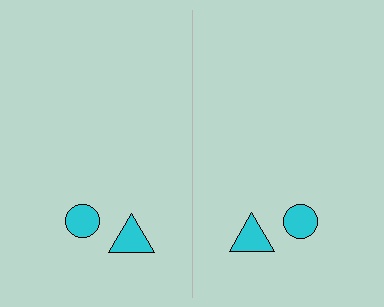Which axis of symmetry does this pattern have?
The pattern has a vertical axis of symmetry running through the center of the image.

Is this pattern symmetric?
Yes, this pattern has bilateral (reflection) symmetry.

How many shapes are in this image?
There are 4 shapes in this image.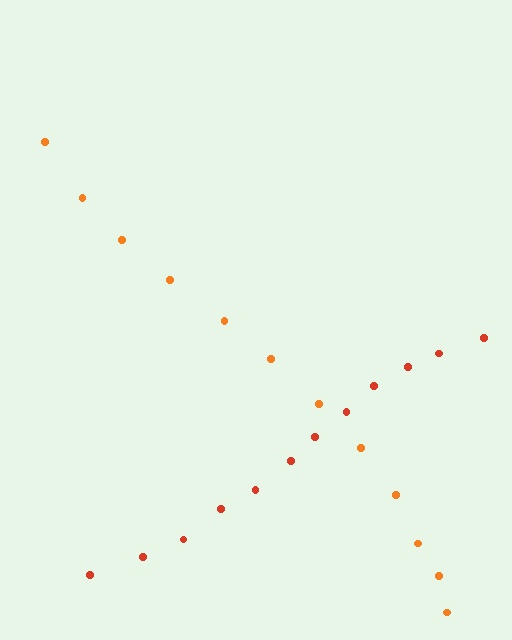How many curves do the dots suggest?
There are 2 distinct paths.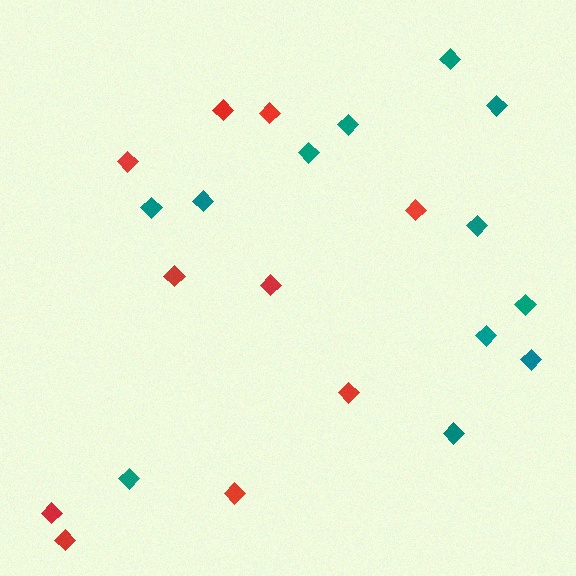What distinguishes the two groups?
There are 2 groups: one group of teal diamonds (12) and one group of red diamonds (10).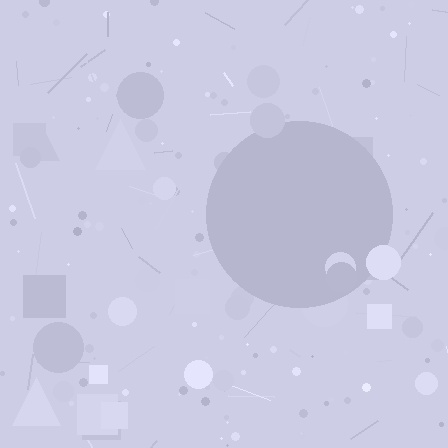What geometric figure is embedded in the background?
A circle is embedded in the background.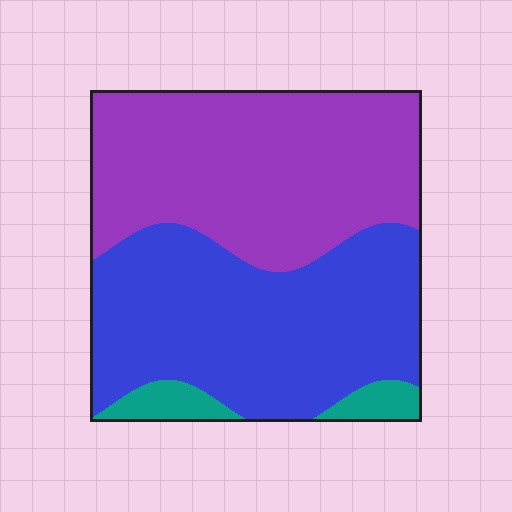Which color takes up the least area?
Teal, at roughly 5%.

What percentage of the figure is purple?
Purple covers 46% of the figure.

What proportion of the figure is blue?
Blue covers around 45% of the figure.